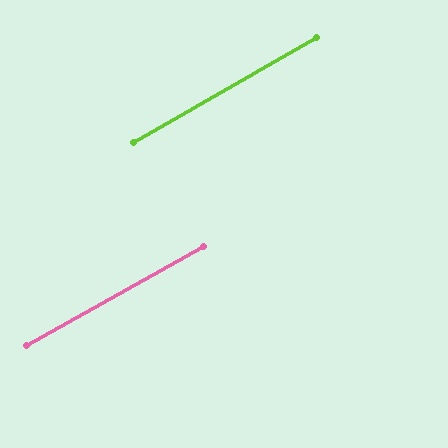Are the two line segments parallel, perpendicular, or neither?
Parallel — their directions differ by only 1.0°.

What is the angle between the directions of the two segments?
Approximately 1 degree.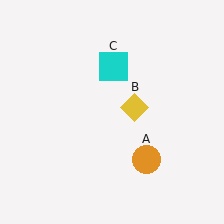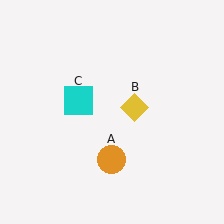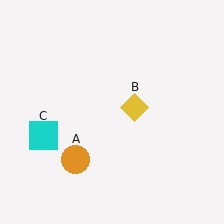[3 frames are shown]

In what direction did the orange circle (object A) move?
The orange circle (object A) moved left.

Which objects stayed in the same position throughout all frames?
Yellow diamond (object B) remained stationary.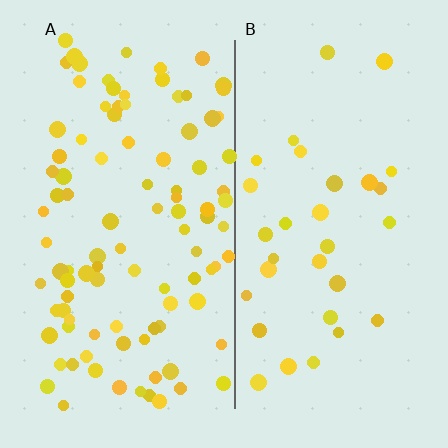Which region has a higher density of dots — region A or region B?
A (the left).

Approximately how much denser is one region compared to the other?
Approximately 3.1× — region A over region B.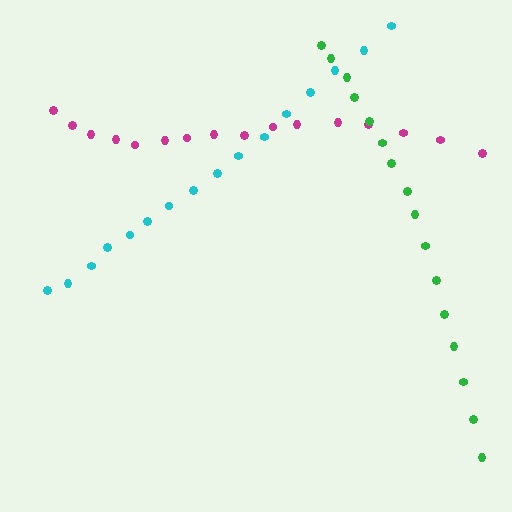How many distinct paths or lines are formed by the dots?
There are 3 distinct paths.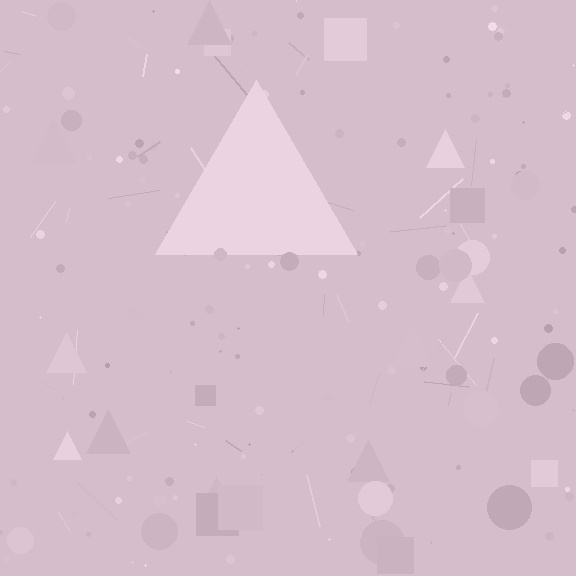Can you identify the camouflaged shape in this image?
The camouflaged shape is a triangle.